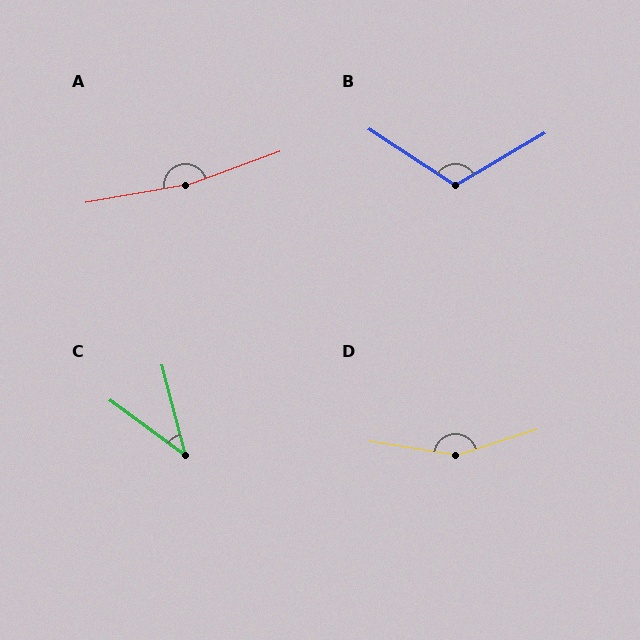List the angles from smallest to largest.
C (40°), B (117°), D (153°), A (170°).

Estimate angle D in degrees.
Approximately 153 degrees.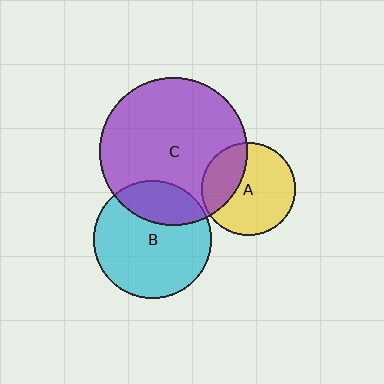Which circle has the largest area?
Circle C (purple).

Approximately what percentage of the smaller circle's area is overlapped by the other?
Approximately 25%.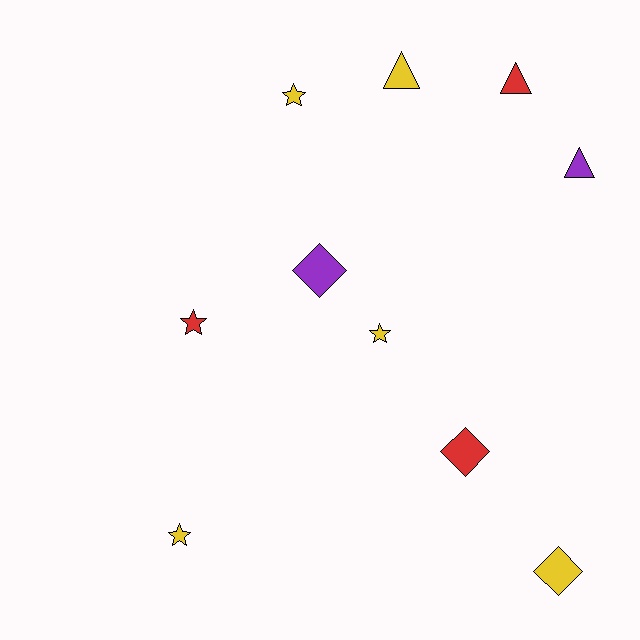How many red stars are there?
There is 1 red star.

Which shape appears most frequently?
Star, with 4 objects.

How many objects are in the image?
There are 10 objects.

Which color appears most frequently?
Yellow, with 5 objects.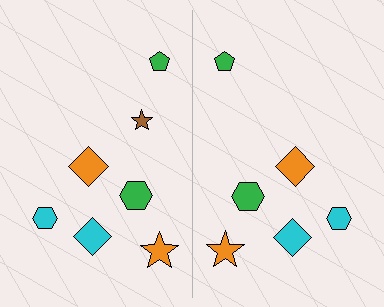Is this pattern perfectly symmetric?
No, the pattern is not perfectly symmetric. A brown star is missing from the right side.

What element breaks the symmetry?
A brown star is missing from the right side.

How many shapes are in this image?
There are 13 shapes in this image.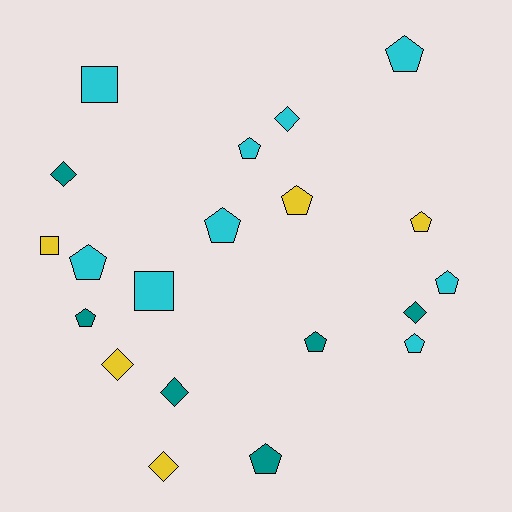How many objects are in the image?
There are 20 objects.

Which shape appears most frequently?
Pentagon, with 11 objects.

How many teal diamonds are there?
There are 3 teal diamonds.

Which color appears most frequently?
Cyan, with 9 objects.